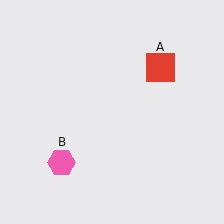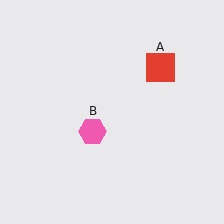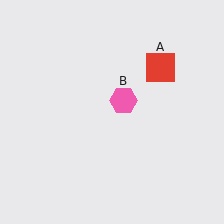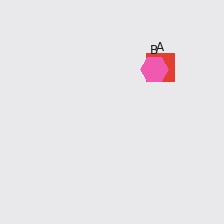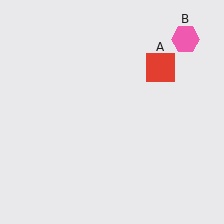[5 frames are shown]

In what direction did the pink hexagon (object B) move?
The pink hexagon (object B) moved up and to the right.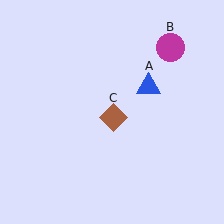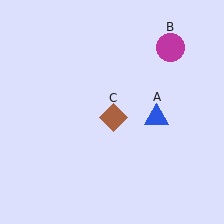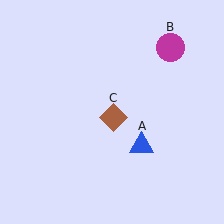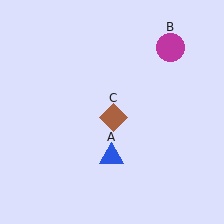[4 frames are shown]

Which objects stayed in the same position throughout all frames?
Magenta circle (object B) and brown diamond (object C) remained stationary.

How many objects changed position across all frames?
1 object changed position: blue triangle (object A).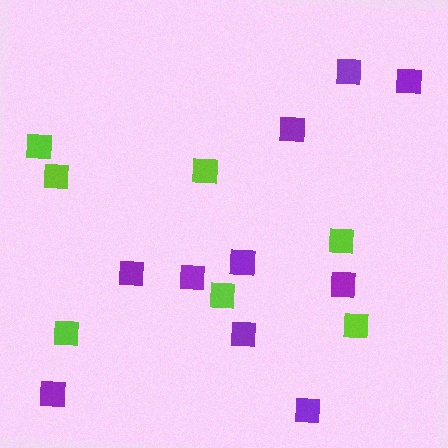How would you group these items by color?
There are 2 groups: one group of lime squares (7) and one group of purple squares (10).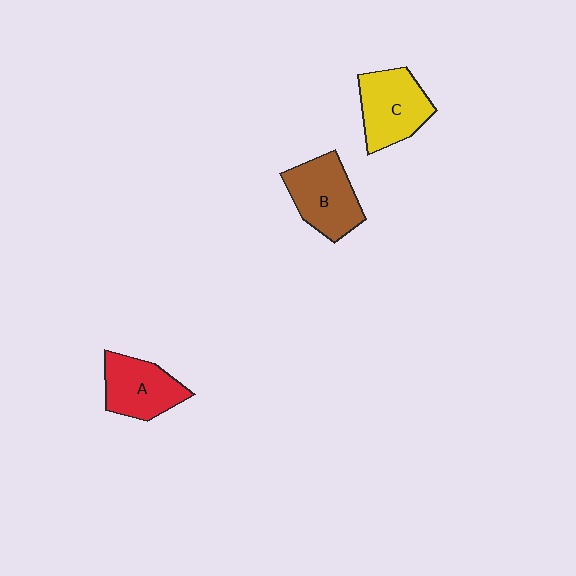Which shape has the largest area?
Shape C (yellow).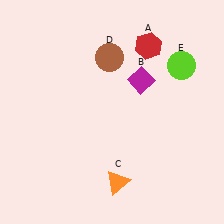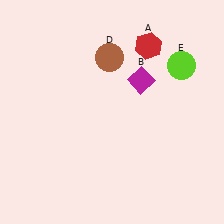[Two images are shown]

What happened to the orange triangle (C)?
The orange triangle (C) was removed in Image 2. It was in the bottom-right area of Image 1.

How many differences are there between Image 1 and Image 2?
There is 1 difference between the two images.